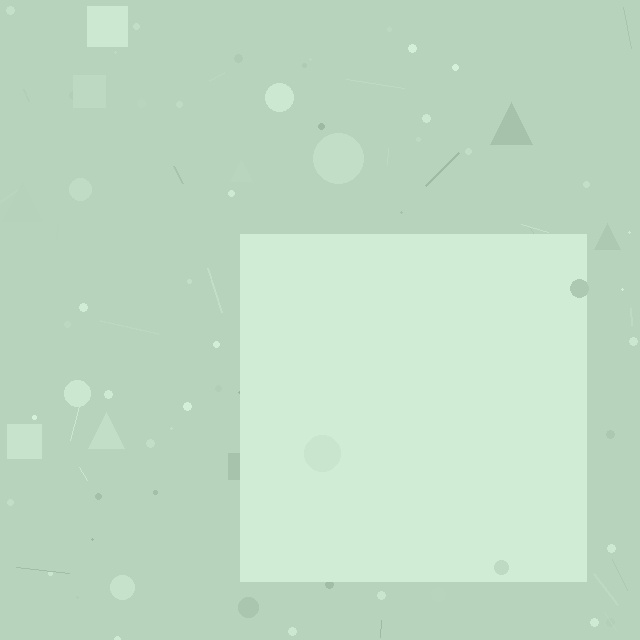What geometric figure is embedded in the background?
A square is embedded in the background.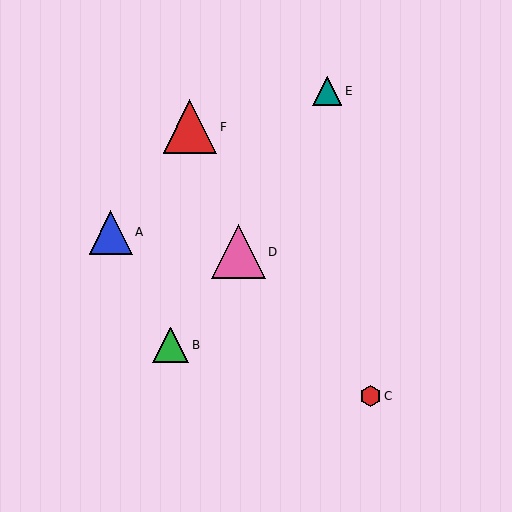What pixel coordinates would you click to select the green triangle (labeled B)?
Click at (171, 345) to select the green triangle B.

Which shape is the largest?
The pink triangle (labeled D) is the largest.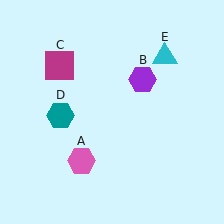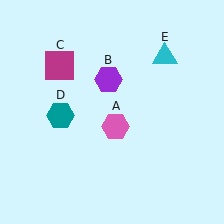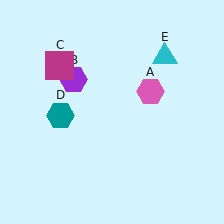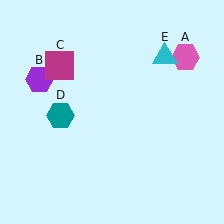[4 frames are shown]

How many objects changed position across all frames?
2 objects changed position: pink hexagon (object A), purple hexagon (object B).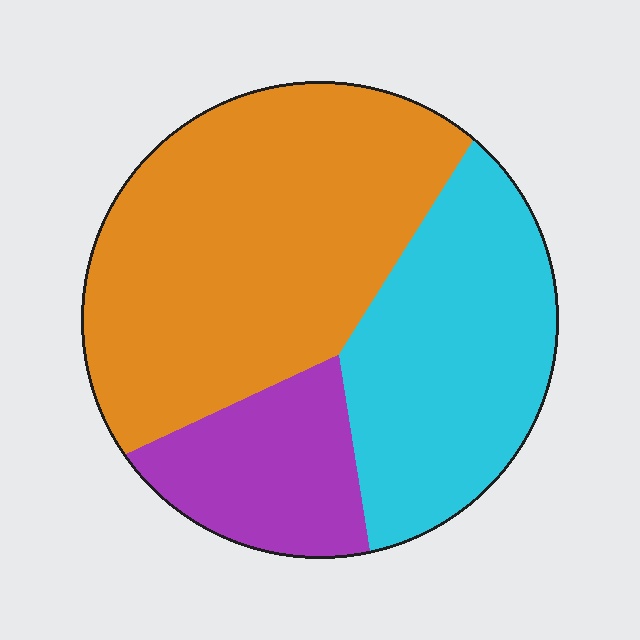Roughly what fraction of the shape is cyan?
Cyan takes up between a sixth and a third of the shape.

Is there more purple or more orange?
Orange.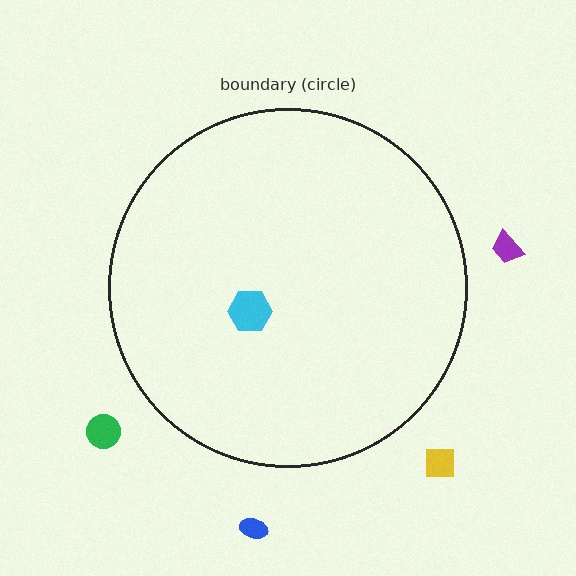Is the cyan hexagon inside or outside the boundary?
Inside.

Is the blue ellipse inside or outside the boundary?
Outside.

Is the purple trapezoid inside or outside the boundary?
Outside.